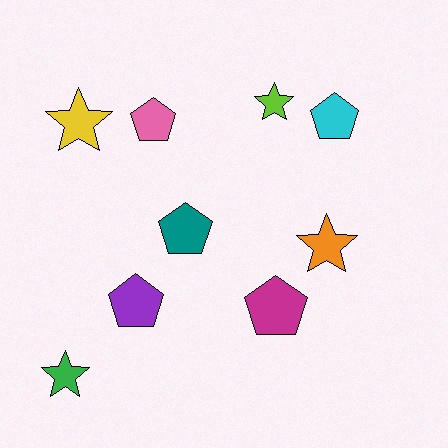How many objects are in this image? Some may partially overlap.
There are 9 objects.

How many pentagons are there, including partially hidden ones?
There are 5 pentagons.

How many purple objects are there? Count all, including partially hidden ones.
There is 1 purple object.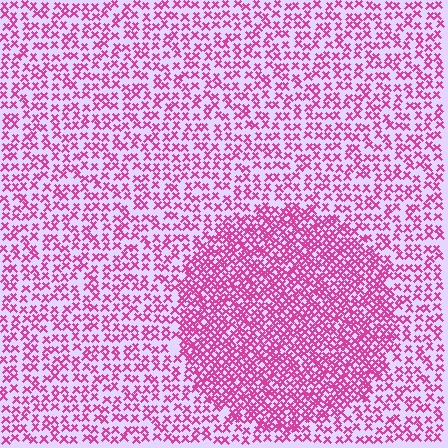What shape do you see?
I see a circle.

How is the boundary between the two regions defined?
The boundary is defined by a change in element density (approximately 2.0x ratio). All elements are the same color, size, and shape.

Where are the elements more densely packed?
The elements are more densely packed inside the circle boundary.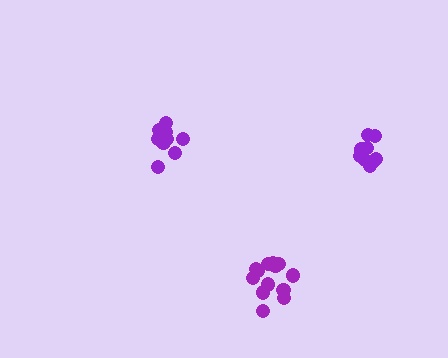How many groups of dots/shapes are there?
There are 3 groups.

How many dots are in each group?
Group 1: 9 dots, Group 2: 13 dots, Group 3: 10 dots (32 total).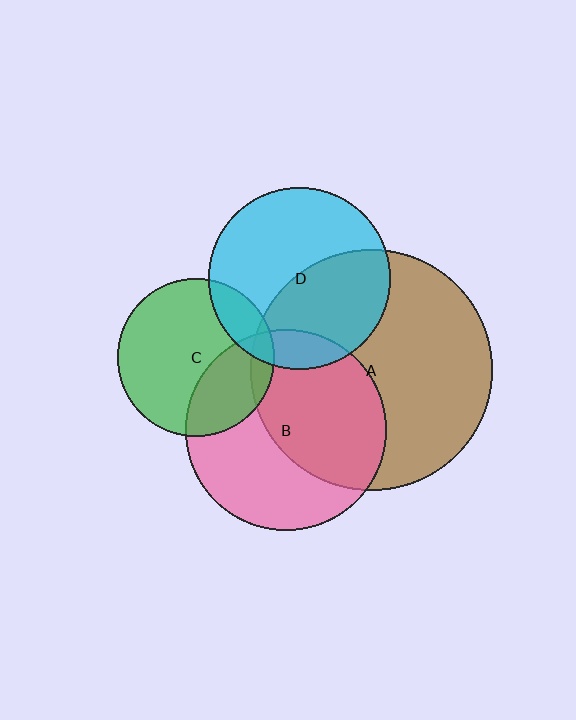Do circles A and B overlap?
Yes.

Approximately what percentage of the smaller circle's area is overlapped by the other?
Approximately 50%.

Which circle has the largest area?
Circle A (brown).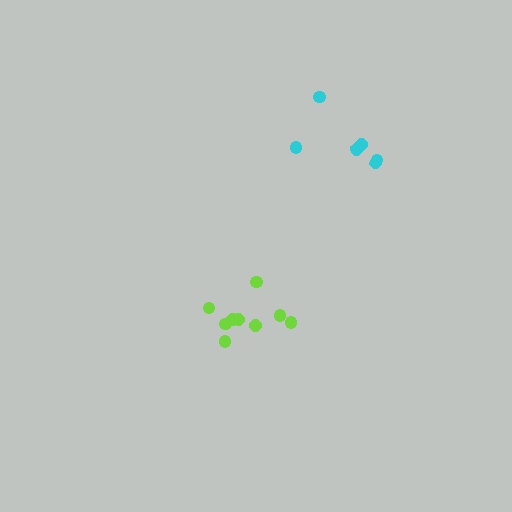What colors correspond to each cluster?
The clusters are colored: cyan, lime.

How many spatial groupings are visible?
There are 2 spatial groupings.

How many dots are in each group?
Group 1: 6 dots, Group 2: 9 dots (15 total).